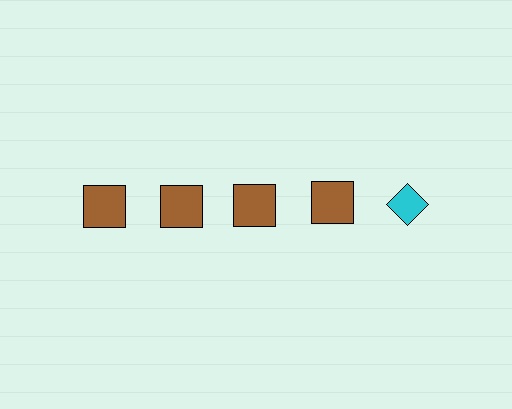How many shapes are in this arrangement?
There are 5 shapes arranged in a grid pattern.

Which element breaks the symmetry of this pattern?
The cyan diamond in the top row, rightmost column breaks the symmetry. All other shapes are brown squares.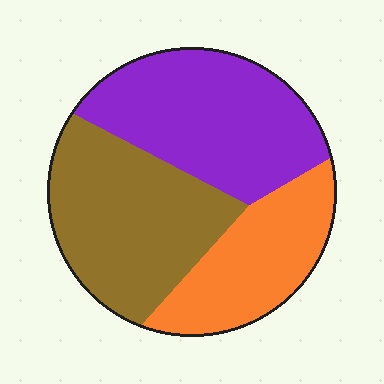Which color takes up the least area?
Orange, at roughly 25%.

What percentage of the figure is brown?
Brown covers 37% of the figure.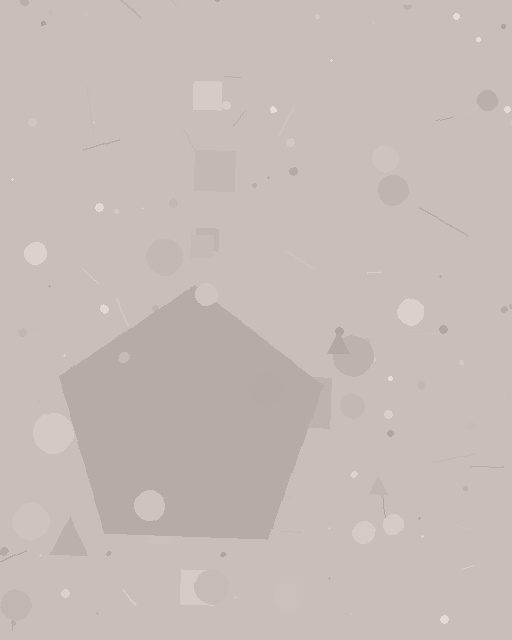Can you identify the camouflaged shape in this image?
The camouflaged shape is a pentagon.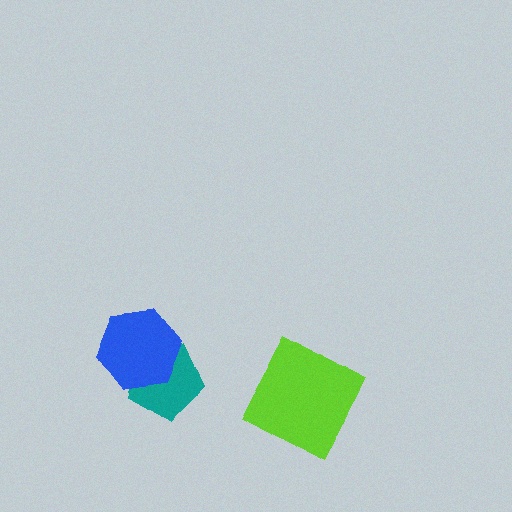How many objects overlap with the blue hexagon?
1 object overlaps with the blue hexagon.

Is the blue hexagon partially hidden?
No, no other shape covers it.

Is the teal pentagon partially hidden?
Yes, it is partially covered by another shape.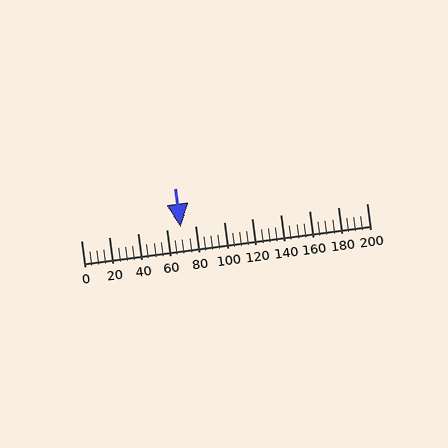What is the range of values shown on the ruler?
The ruler shows values from 0 to 200.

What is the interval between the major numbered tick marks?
The major tick marks are spaced 20 units apart.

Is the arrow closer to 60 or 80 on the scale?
The arrow is closer to 80.